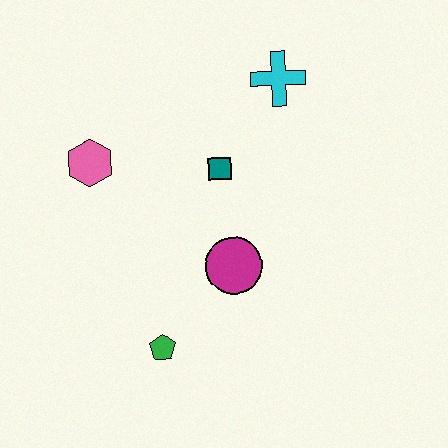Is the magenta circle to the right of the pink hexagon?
Yes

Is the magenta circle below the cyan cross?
Yes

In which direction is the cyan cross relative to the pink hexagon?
The cyan cross is to the right of the pink hexagon.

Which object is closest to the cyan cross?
The teal square is closest to the cyan cross.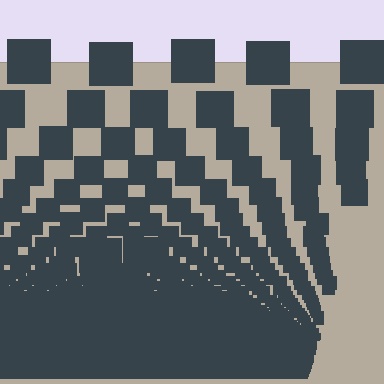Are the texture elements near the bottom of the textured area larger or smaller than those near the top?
Smaller. The gradient is inverted — elements near the bottom are smaller and denser.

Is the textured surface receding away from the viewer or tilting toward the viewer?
The surface appears to tilt toward the viewer. Texture elements get larger and sparser toward the top.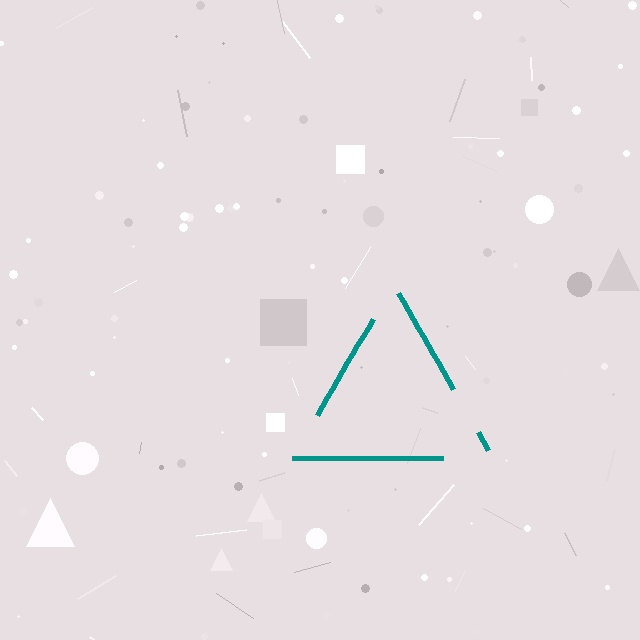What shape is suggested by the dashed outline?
The dashed outline suggests a triangle.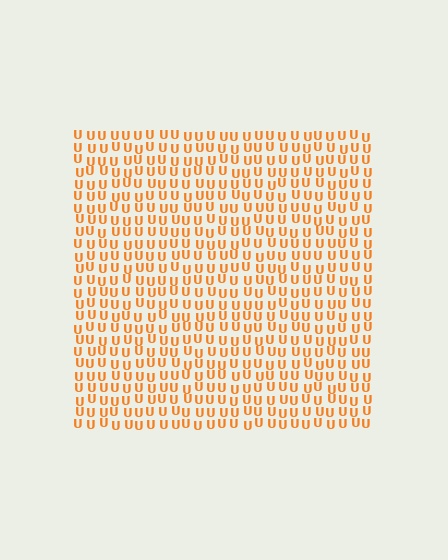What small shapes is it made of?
It is made of small letter U's.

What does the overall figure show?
The overall figure shows a square.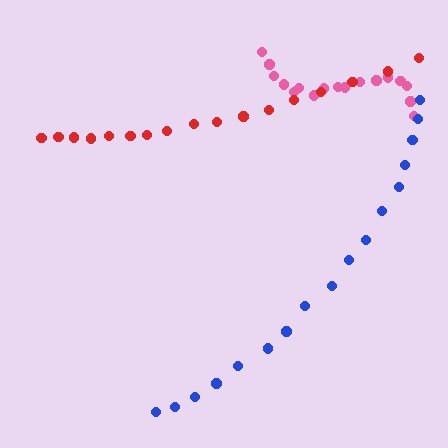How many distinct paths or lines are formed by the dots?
There are 3 distinct paths.